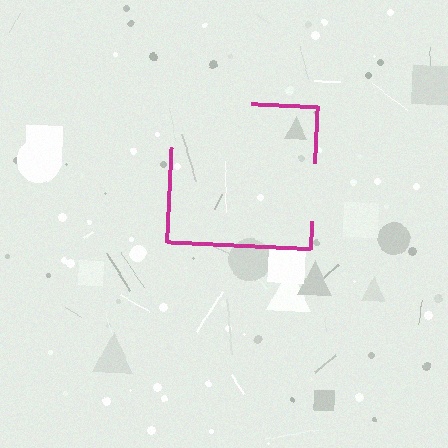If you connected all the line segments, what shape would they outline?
They would outline a square.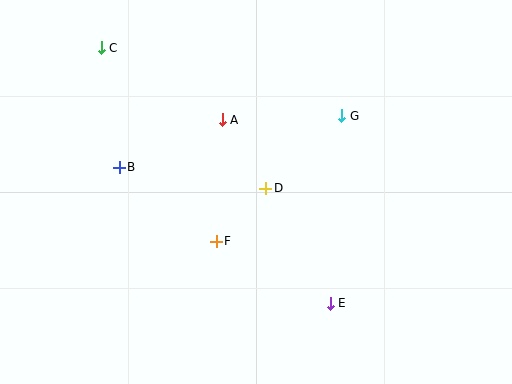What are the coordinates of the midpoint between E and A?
The midpoint between E and A is at (276, 212).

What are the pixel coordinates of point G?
Point G is at (342, 116).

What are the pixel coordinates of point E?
Point E is at (330, 303).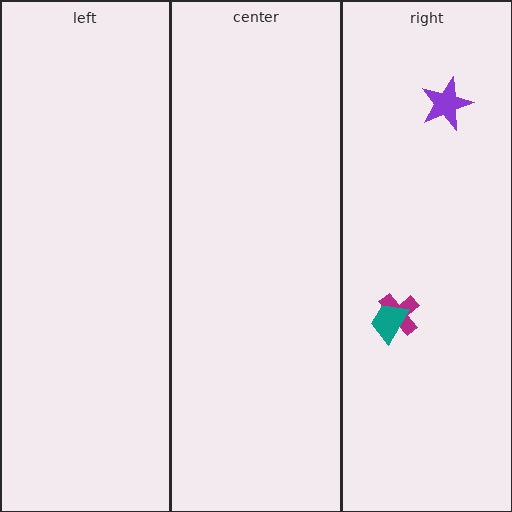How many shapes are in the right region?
3.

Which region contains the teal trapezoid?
The right region.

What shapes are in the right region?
The magenta cross, the purple star, the teal trapezoid.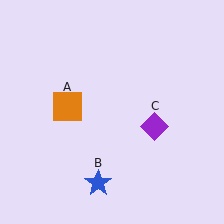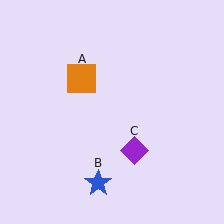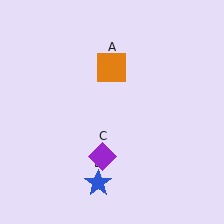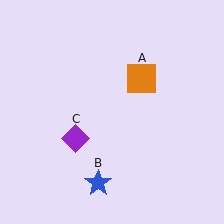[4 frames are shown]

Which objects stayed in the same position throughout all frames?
Blue star (object B) remained stationary.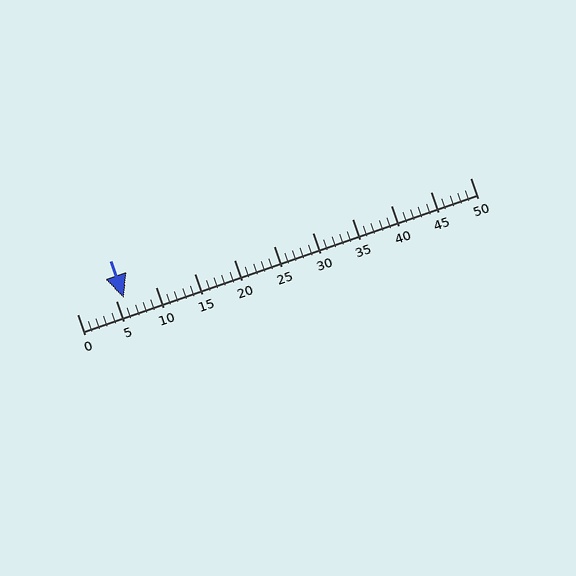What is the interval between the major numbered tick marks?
The major tick marks are spaced 5 units apart.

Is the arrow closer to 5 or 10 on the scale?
The arrow is closer to 5.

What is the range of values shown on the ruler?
The ruler shows values from 0 to 50.